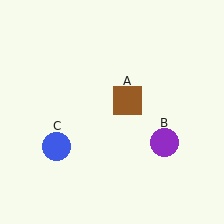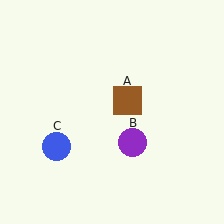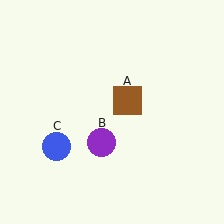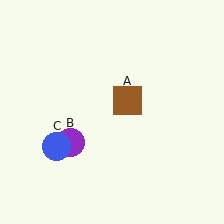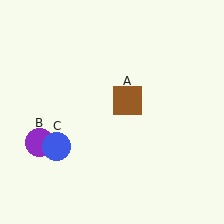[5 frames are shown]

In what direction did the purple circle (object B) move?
The purple circle (object B) moved left.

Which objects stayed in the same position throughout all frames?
Brown square (object A) and blue circle (object C) remained stationary.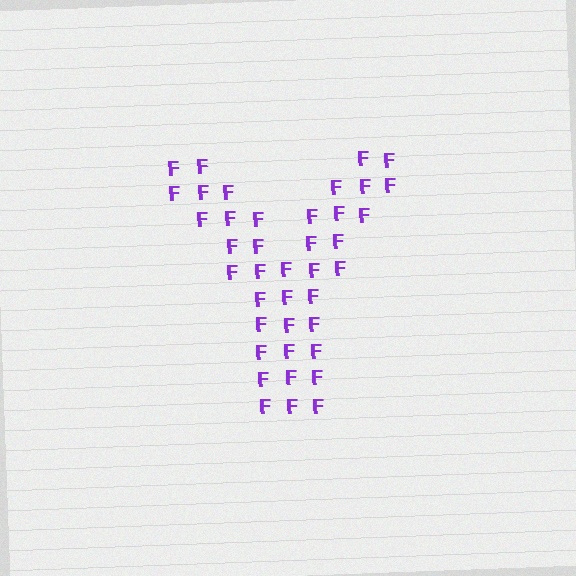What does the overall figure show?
The overall figure shows the letter Y.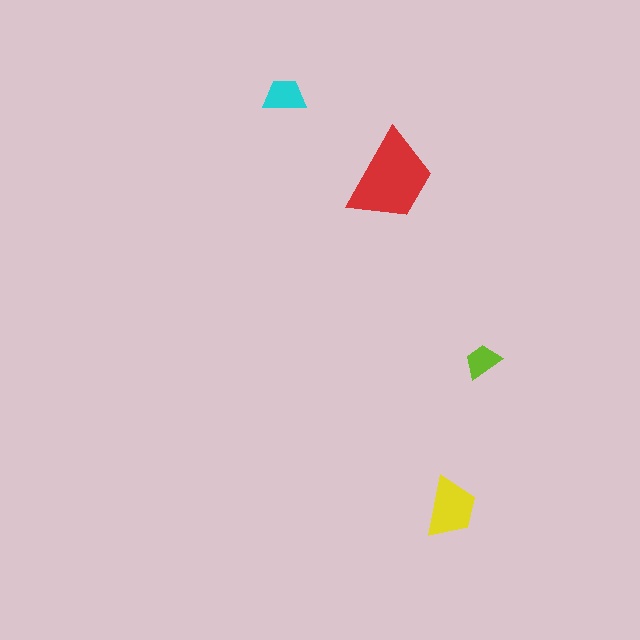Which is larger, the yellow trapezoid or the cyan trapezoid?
The yellow one.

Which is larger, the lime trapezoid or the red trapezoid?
The red one.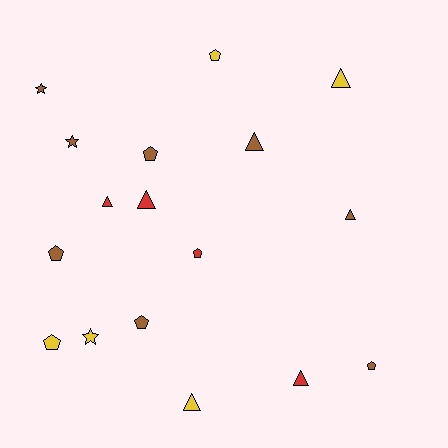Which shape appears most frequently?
Triangle, with 7 objects.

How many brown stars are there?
There are 2 brown stars.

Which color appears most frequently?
Brown, with 8 objects.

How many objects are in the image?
There are 17 objects.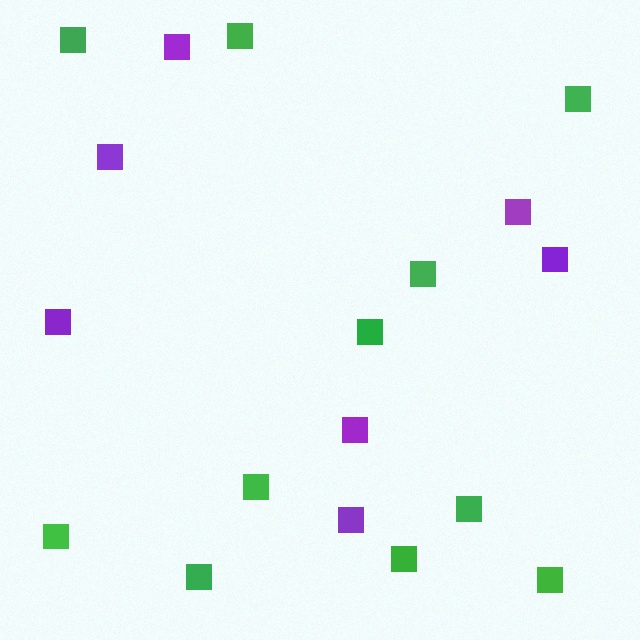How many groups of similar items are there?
There are 2 groups: one group of purple squares (7) and one group of green squares (11).